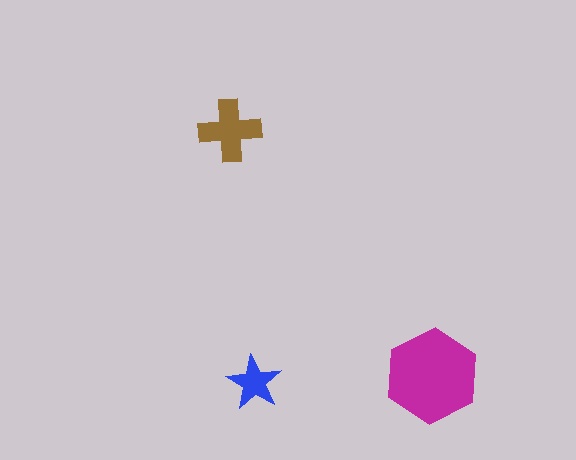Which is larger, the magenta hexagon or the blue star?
The magenta hexagon.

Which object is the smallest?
The blue star.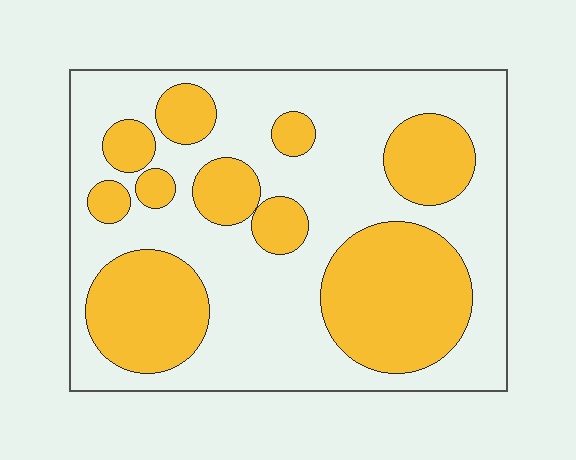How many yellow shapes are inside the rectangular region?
10.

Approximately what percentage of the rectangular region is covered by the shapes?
Approximately 40%.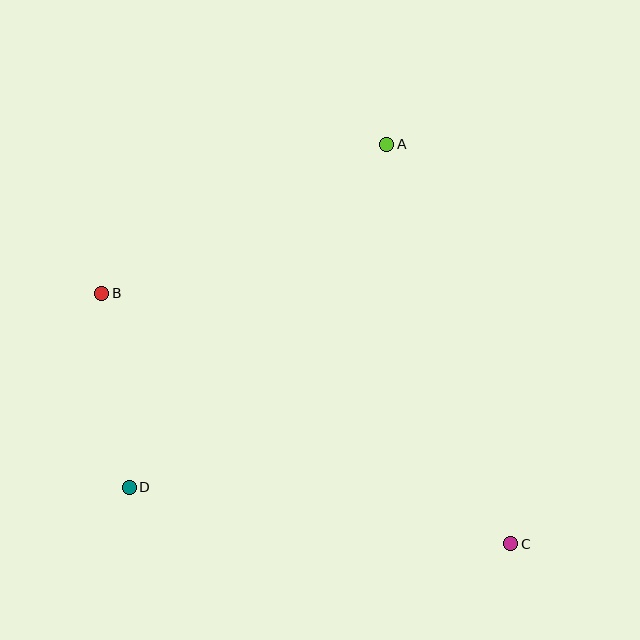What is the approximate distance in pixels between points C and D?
The distance between C and D is approximately 386 pixels.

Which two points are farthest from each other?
Points B and C are farthest from each other.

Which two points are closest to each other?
Points B and D are closest to each other.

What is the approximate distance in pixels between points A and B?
The distance between A and B is approximately 322 pixels.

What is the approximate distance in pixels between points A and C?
The distance between A and C is approximately 418 pixels.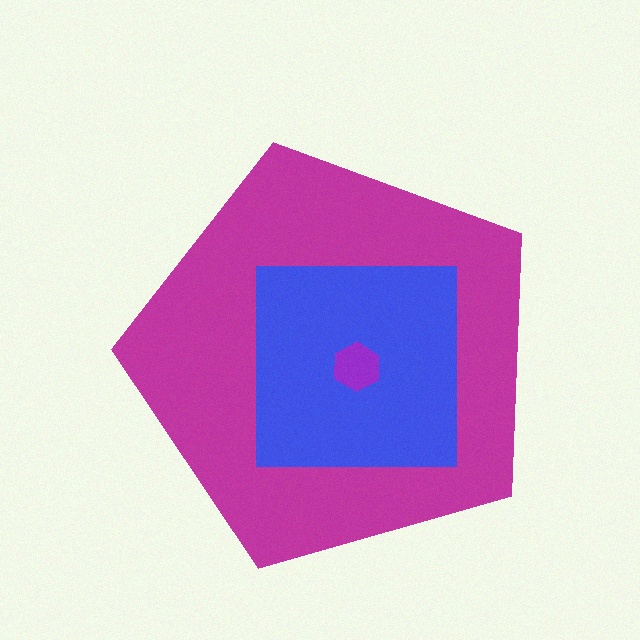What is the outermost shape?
The magenta pentagon.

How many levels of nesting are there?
3.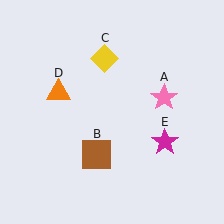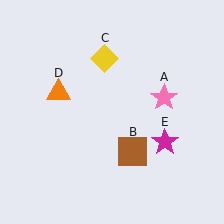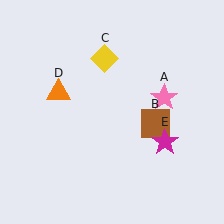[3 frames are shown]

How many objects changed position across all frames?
1 object changed position: brown square (object B).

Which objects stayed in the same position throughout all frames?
Pink star (object A) and yellow diamond (object C) and orange triangle (object D) and magenta star (object E) remained stationary.